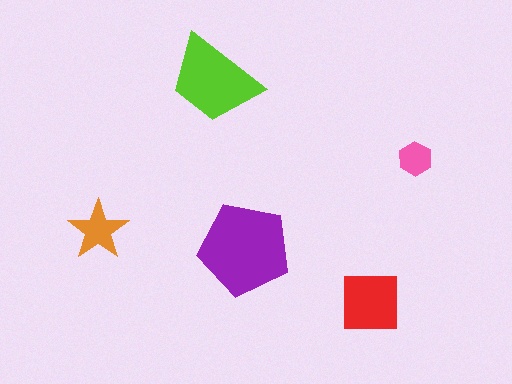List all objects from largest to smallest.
The purple pentagon, the lime trapezoid, the red square, the orange star, the pink hexagon.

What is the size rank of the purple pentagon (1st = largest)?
1st.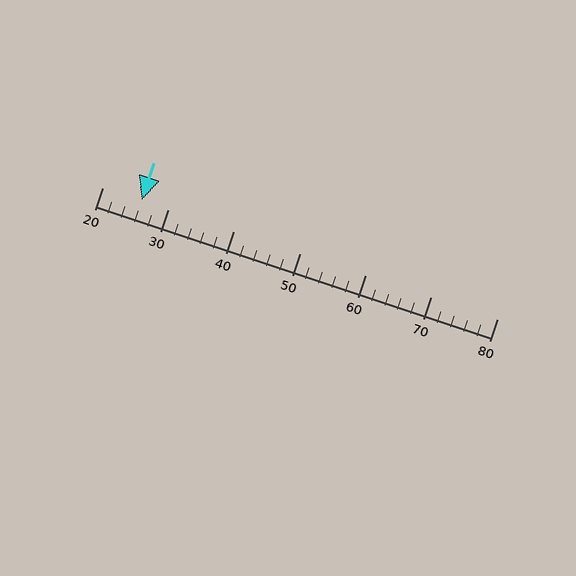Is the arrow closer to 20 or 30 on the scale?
The arrow is closer to 30.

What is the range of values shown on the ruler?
The ruler shows values from 20 to 80.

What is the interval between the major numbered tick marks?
The major tick marks are spaced 10 units apart.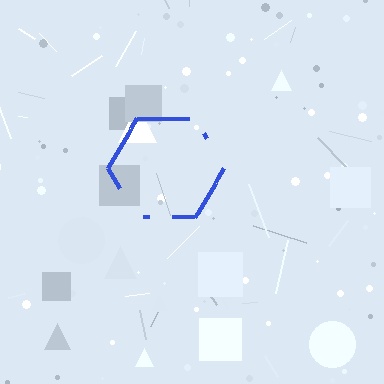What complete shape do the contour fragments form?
The contour fragments form a hexagon.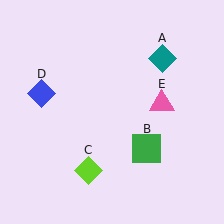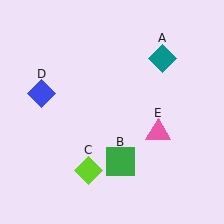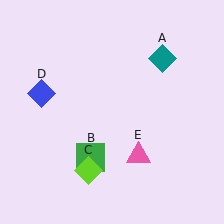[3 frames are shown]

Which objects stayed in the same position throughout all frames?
Teal diamond (object A) and lime diamond (object C) and blue diamond (object D) remained stationary.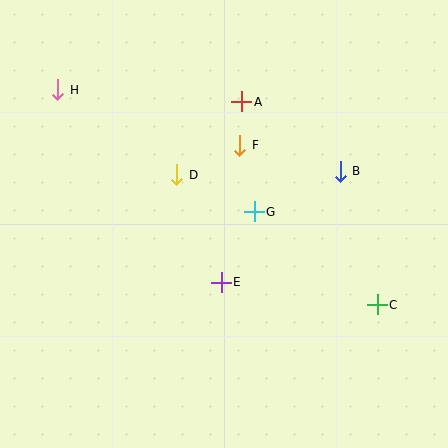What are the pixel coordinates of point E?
Point E is at (221, 282).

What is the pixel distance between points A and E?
The distance between A and E is 182 pixels.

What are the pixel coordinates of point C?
Point C is at (377, 305).